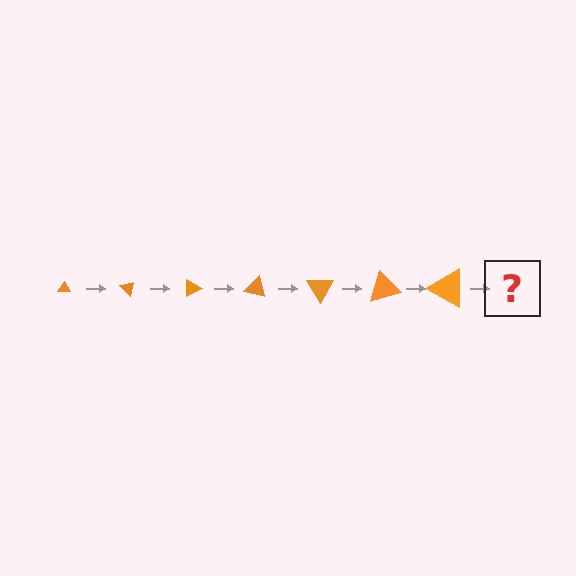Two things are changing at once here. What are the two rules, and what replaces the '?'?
The two rules are that the triangle grows larger each step and it rotates 45 degrees each step. The '?' should be a triangle, larger than the previous one and rotated 315 degrees from the start.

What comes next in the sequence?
The next element should be a triangle, larger than the previous one and rotated 315 degrees from the start.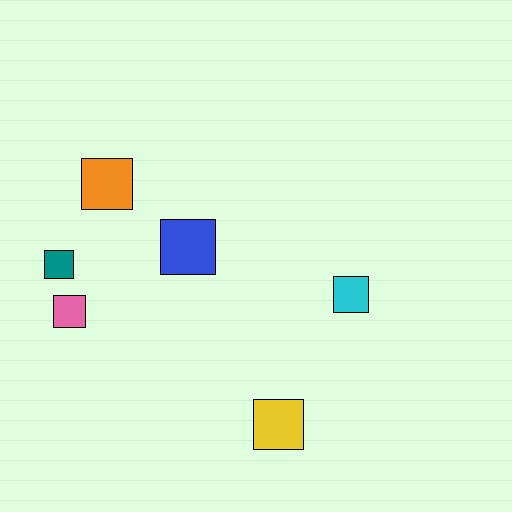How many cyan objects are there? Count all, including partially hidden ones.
There is 1 cyan object.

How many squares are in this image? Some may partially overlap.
There are 6 squares.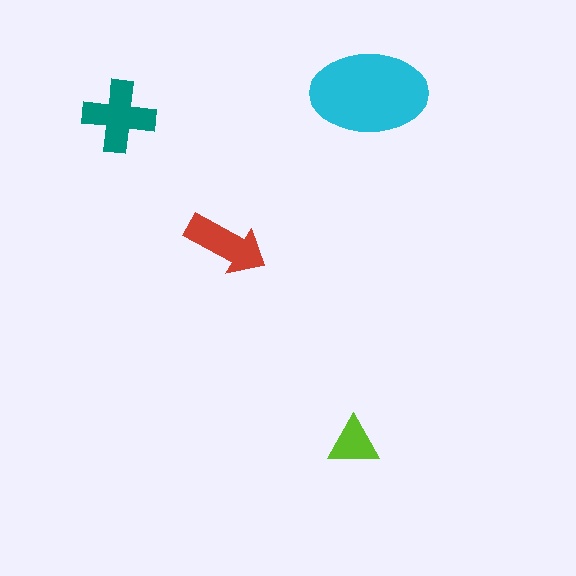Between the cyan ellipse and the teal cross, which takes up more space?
The cyan ellipse.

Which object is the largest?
The cyan ellipse.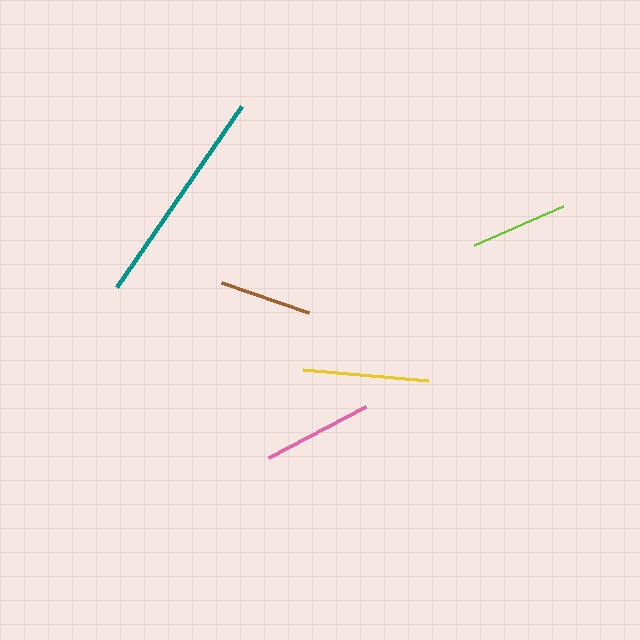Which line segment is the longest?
The teal line is the longest at approximately 219 pixels.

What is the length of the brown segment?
The brown segment is approximately 92 pixels long.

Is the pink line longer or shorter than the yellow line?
The yellow line is longer than the pink line.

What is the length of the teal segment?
The teal segment is approximately 219 pixels long.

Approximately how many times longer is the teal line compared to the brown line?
The teal line is approximately 2.4 times the length of the brown line.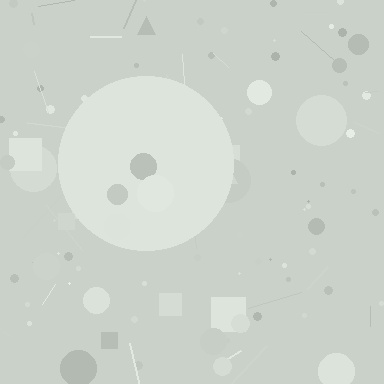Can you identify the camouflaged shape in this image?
The camouflaged shape is a circle.